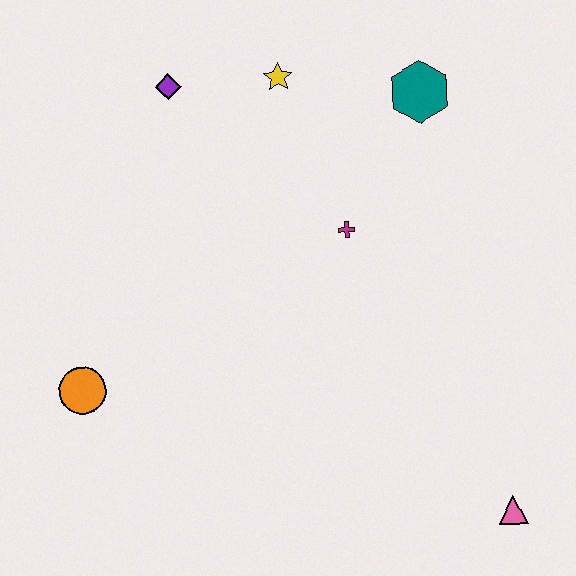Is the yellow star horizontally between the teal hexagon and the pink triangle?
No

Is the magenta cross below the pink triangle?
No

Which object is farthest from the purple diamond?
The pink triangle is farthest from the purple diamond.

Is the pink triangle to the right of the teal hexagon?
Yes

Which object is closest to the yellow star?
The purple diamond is closest to the yellow star.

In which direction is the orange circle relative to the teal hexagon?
The orange circle is to the left of the teal hexagon.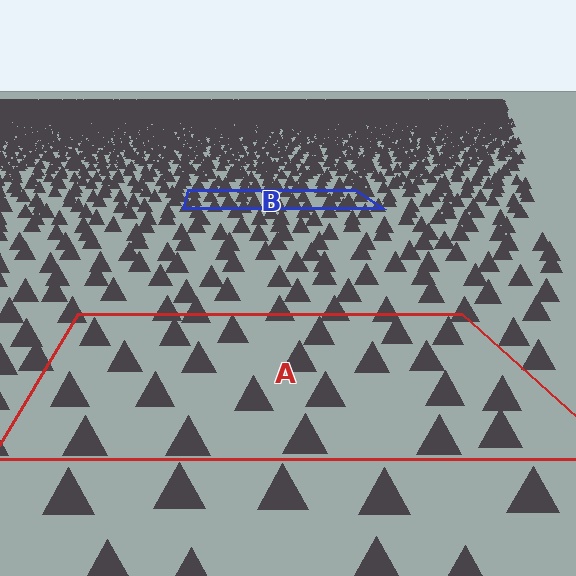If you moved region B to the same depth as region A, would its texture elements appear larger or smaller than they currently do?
They would appear larger. At a closer depth, the same texture elements are projected at a bigger on-screen size.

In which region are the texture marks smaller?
The texture marks are smaller in region B, because it is farther away.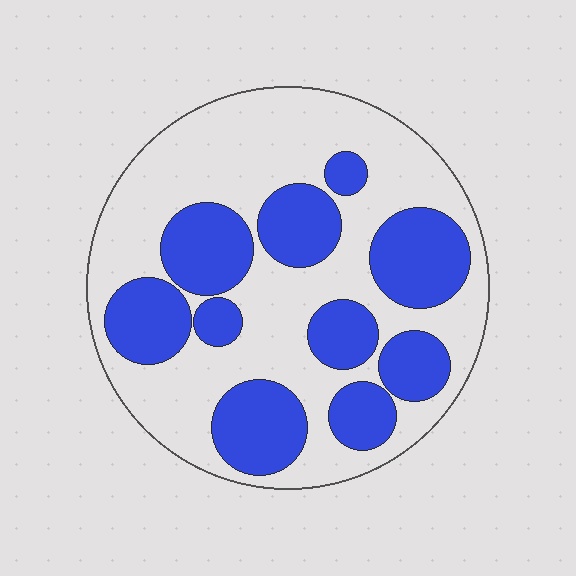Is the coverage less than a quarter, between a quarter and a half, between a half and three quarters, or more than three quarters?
Between a quarter and a half.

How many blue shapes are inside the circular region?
10.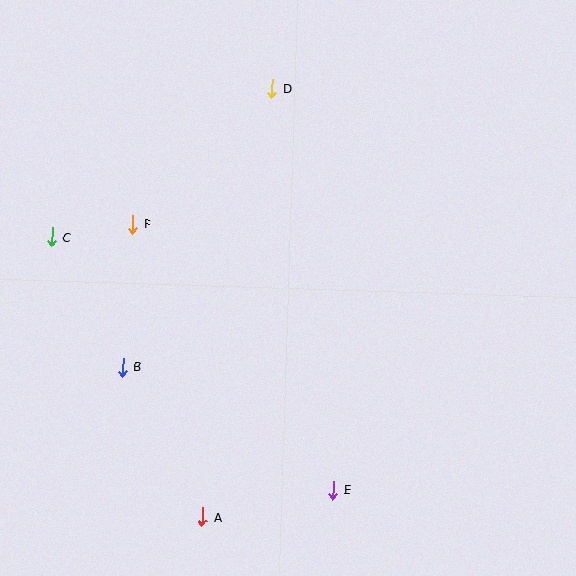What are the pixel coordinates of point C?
Point C is at (52, 237).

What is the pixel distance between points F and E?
The distance between F and E is 333 pixels.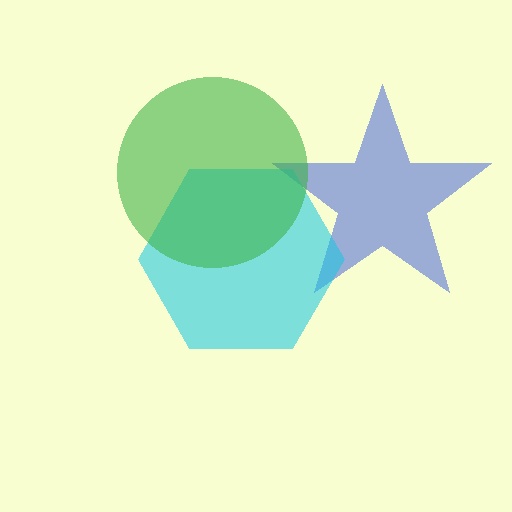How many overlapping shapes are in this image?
There are 3 overlapping shapes in the image.